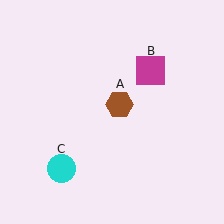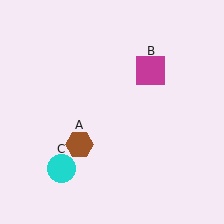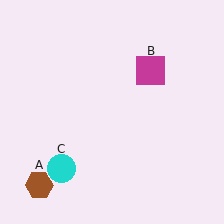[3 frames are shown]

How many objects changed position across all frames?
1 object changed position: brown hexagon (object A).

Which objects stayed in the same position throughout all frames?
Magenta square (object B) and cyan circle (object C) remained stationary.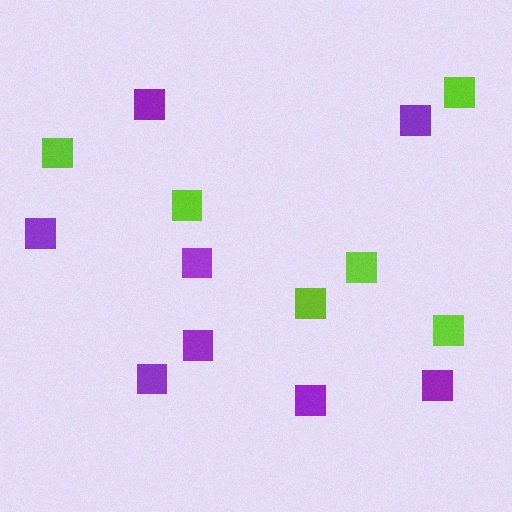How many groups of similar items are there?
There are 2 groups: one group of lime squares (6) and one group of purple squares (8).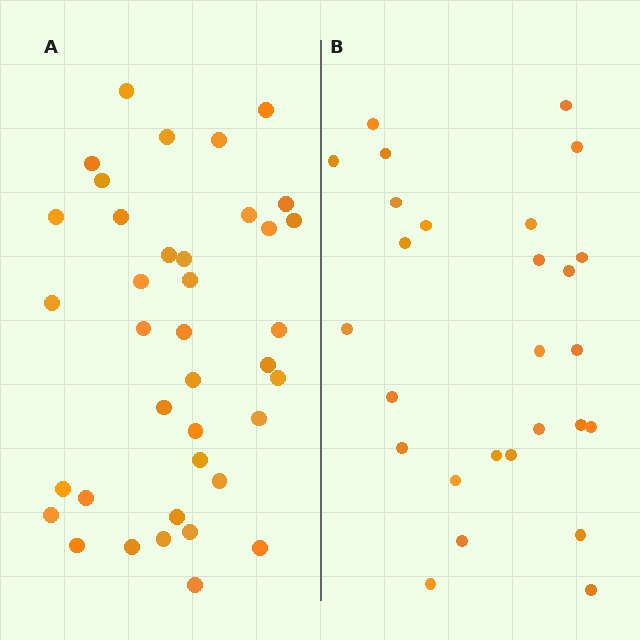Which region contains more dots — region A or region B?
Region A (the left region) has more dots.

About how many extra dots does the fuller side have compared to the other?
Region A has roughly 12 or so more dots than region B.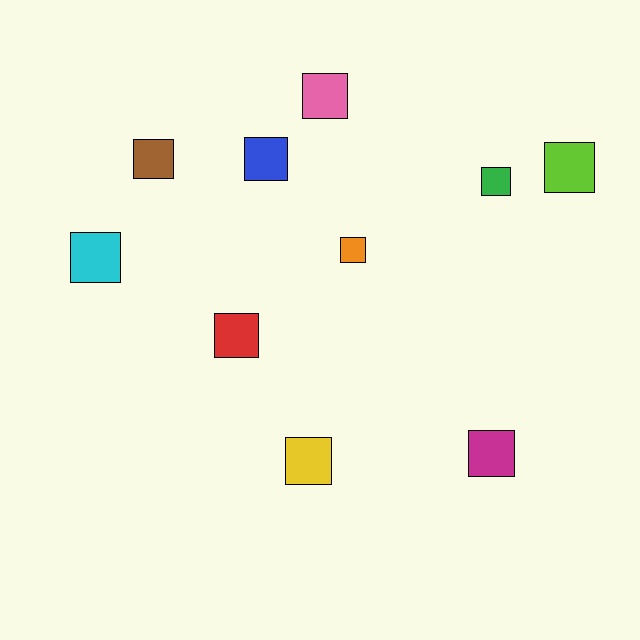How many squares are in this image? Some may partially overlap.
There are 10 squares.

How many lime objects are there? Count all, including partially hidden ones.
There is 1 lime object.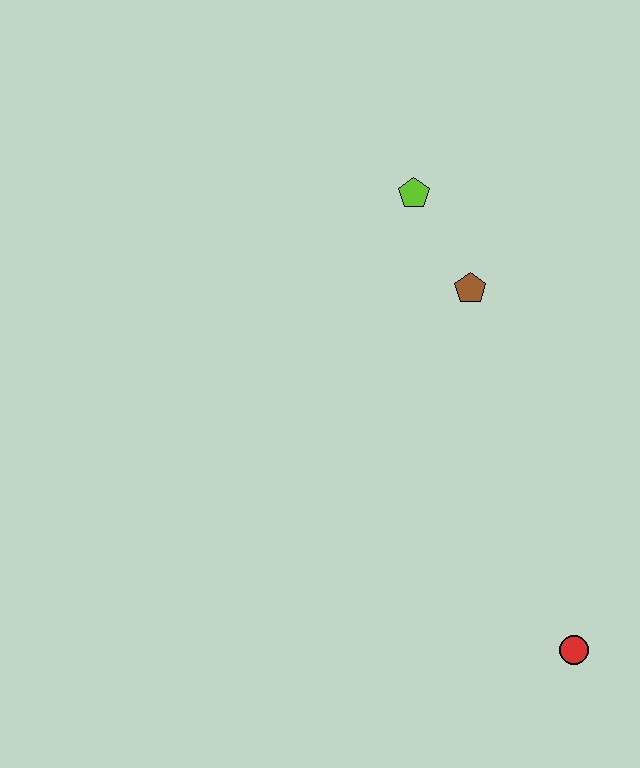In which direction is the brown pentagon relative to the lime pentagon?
The brown pentagon is below the lime pentagon.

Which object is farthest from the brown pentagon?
The red circle is farthest from the brown pentagon.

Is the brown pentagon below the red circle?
No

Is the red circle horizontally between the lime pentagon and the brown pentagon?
No